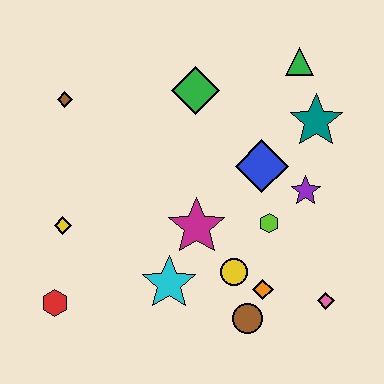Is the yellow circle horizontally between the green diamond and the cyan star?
No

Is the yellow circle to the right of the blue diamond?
No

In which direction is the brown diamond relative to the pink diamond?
The brown diamond is to the left of the pink diamond.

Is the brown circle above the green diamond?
No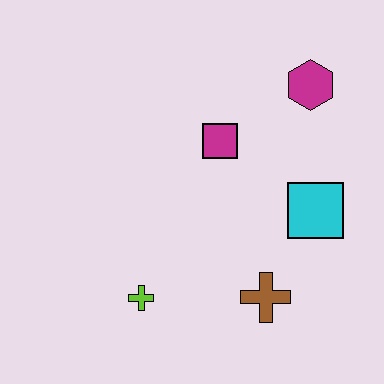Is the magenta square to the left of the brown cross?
Yes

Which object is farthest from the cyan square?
The lime cross is farthest from the cyan square.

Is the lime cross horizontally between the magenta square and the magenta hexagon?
No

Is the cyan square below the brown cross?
No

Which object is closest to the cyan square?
The brown cross is closest to the cyan square.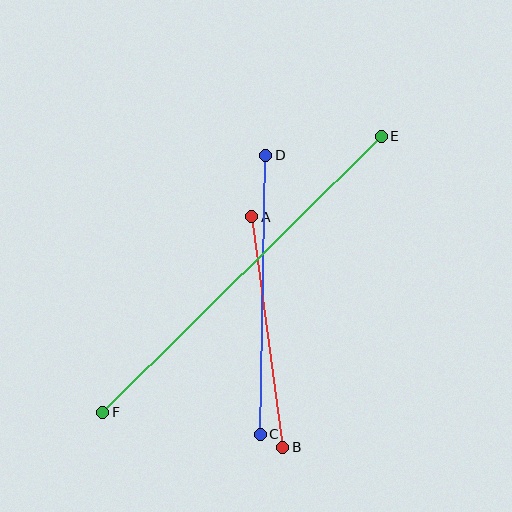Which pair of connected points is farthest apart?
Points E and F are farthest apart.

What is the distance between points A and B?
The distance is approximately 233 pixels.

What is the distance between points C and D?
The distance is approximately 279 pixels.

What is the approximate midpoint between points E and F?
The midpoint is at approximately (242, 274) pixels.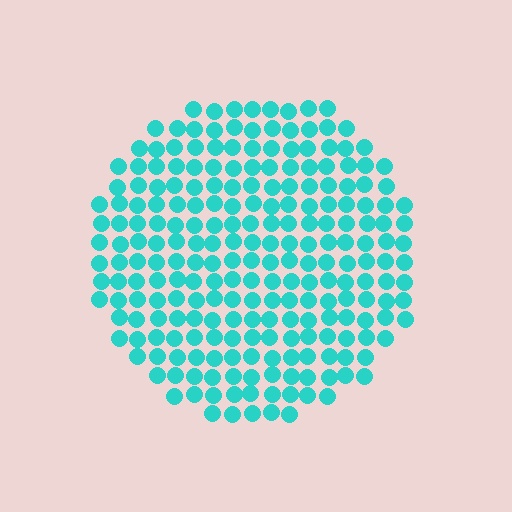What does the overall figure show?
The overall figure shows a circle.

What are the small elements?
The small elements are circles.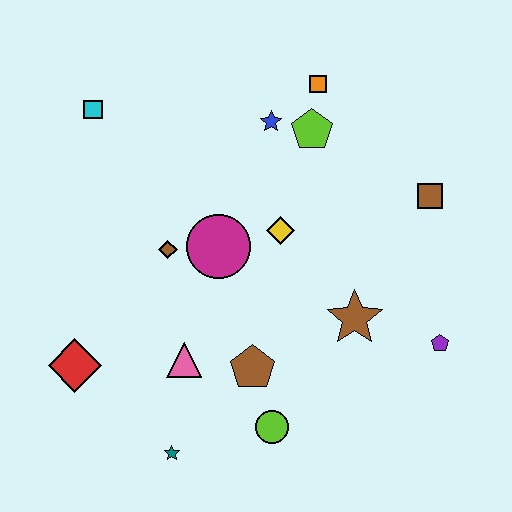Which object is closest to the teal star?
The pink triangle is closest to the teal star.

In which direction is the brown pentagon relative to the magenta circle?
The brown pentagon is below the magenta circle.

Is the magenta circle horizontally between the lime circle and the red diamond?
Yes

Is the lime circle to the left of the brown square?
Yes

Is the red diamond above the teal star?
Yes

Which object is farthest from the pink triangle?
The orange square is farthest from the pink triangle.